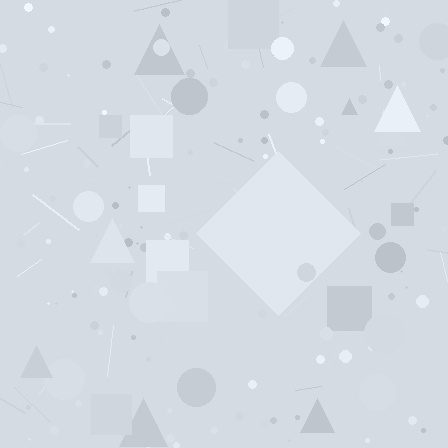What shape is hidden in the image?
A diamond is hidden in the image.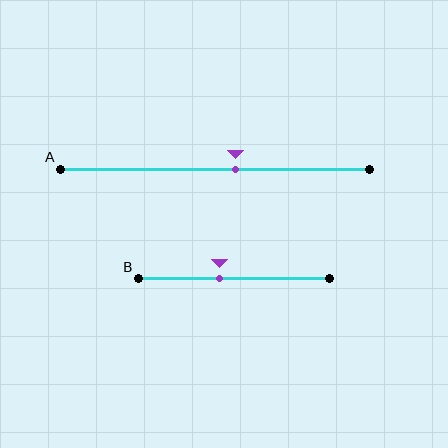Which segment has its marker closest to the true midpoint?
Segment A has its marker closest to the true midpoint.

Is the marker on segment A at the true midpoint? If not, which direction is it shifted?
No, the marker on segment A is shifted to the right by about 7% of the segment length.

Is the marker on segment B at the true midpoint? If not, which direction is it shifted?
No, the marker on segment B is shifted to the left by about 8% of the segment length.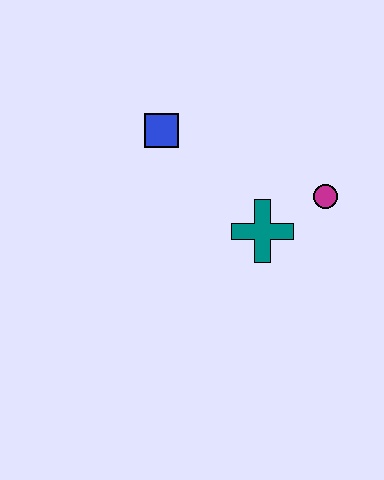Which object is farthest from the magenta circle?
The blue square is farthest from the magenta circle.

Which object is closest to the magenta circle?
The teal cross is closest to the magenta circle.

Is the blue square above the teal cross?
Yes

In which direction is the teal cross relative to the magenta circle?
The teal cross is to the left of the magenta circle.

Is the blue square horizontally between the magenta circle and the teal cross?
No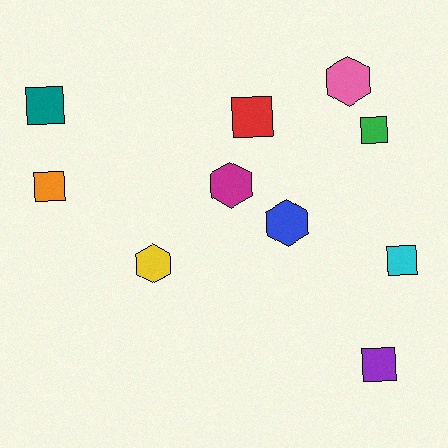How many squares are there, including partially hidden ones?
There are 6 squares.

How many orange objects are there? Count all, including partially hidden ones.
There is 1 orange object.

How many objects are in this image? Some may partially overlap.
There are 10 objects.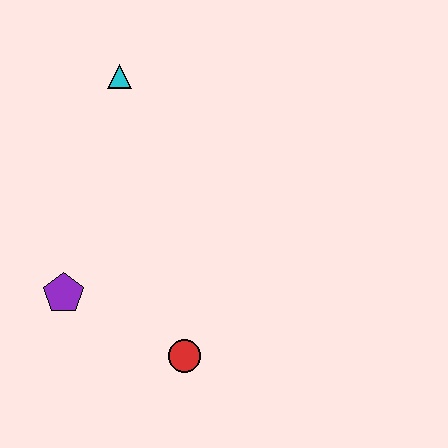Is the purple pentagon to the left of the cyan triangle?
Yes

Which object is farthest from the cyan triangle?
The red circle is farthest from the cyan triangle.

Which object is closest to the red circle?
The purple pentagon is closest to the red circle.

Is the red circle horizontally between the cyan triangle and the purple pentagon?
No